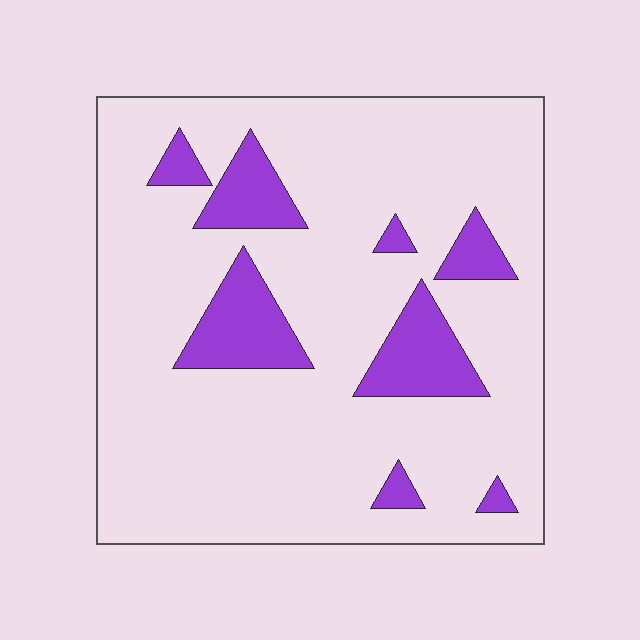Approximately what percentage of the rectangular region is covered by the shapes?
Approximately 15%.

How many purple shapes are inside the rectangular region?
8.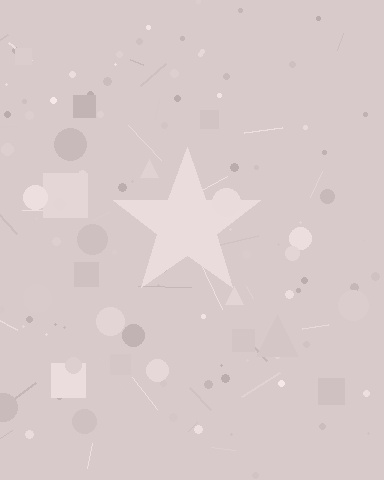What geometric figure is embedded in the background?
A star is embedded in the background.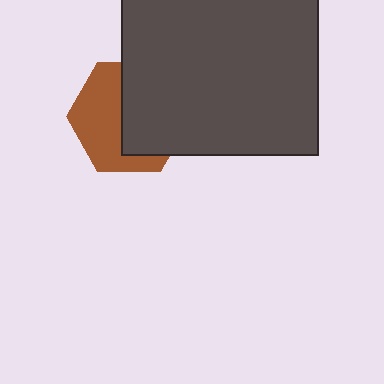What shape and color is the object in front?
The object in front is a dark gray square.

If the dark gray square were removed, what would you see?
You would see the complete brown hexagon.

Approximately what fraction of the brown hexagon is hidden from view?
Roughly 51% of the brown hexagon is hidden behind the dark gray square.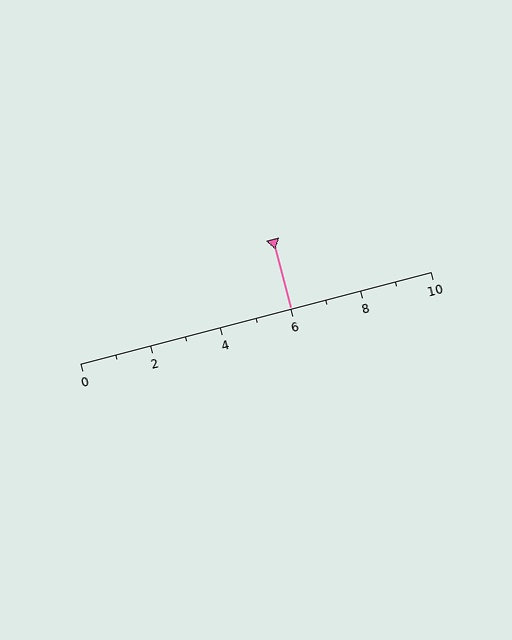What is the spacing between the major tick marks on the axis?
The major ticks are spaced 2 apart.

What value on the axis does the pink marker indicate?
The marker indicates approximately 6.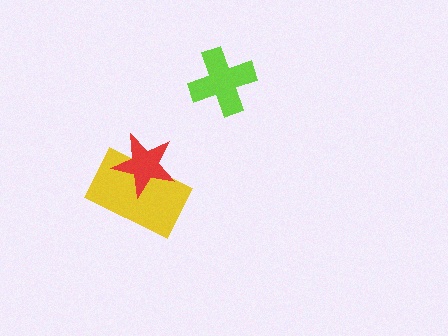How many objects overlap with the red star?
1 object overlaps with the red star.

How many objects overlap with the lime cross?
0 objects overlap with the lime cross.